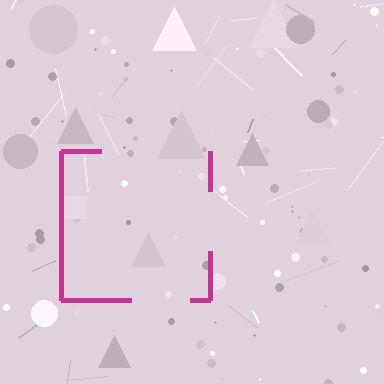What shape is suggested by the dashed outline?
The dashed outline suggests a square.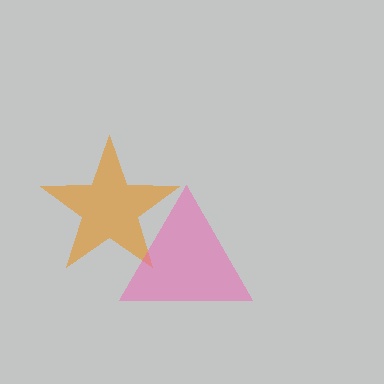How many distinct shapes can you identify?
There are 2 distinct shapes: an orange star, a pink triangle.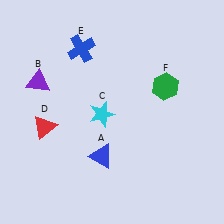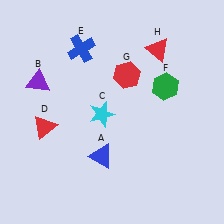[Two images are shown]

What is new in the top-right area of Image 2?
A red hexagon (G) was added in the top-right area of Image 2.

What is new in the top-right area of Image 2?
A red triangle (H) was added in the top-right area of Image 2.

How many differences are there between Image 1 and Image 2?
There are 2 differences between the two images.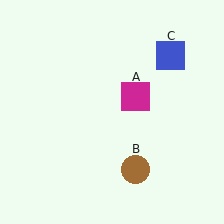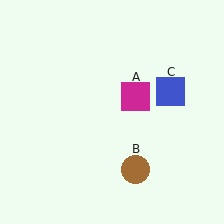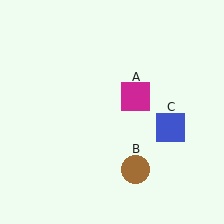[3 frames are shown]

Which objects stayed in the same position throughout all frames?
Magenta square (object A) and brown circle (object B) remained stationary.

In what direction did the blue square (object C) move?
The blue square (object C) moved down.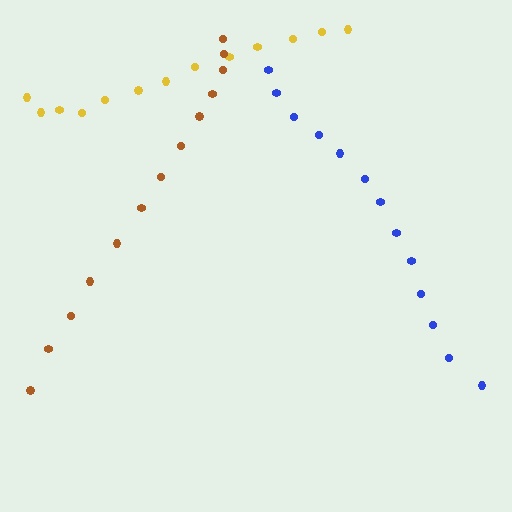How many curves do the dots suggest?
There are 3 distinct paths.